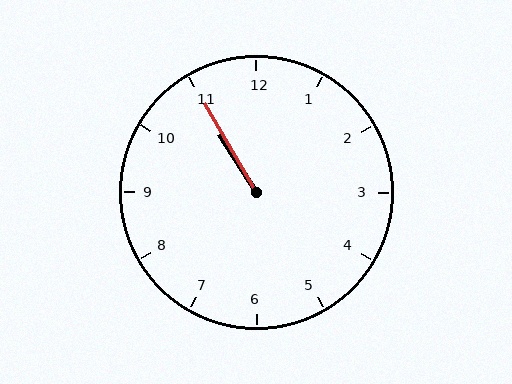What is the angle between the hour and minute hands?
Approximately 2 degrees.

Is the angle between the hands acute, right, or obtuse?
It is acute.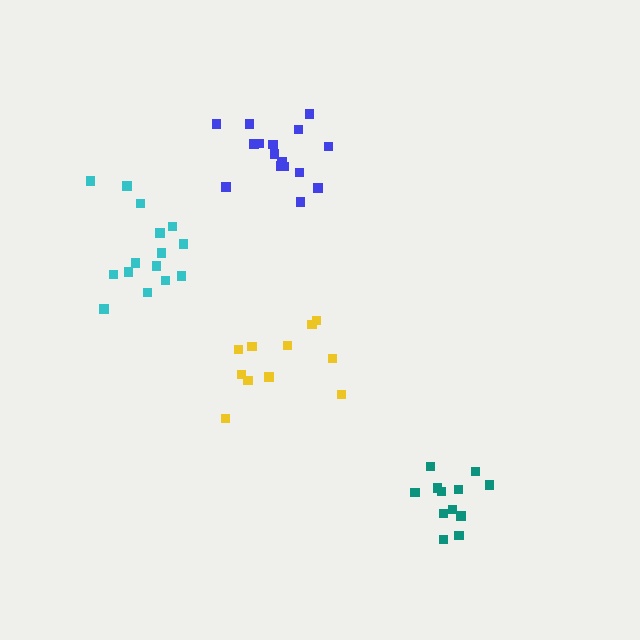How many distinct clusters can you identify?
There are 4 distinct clusters.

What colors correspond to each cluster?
The clusters are colored: cyan, yellow, blue, teal.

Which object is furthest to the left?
The cyan cluster is leftmost.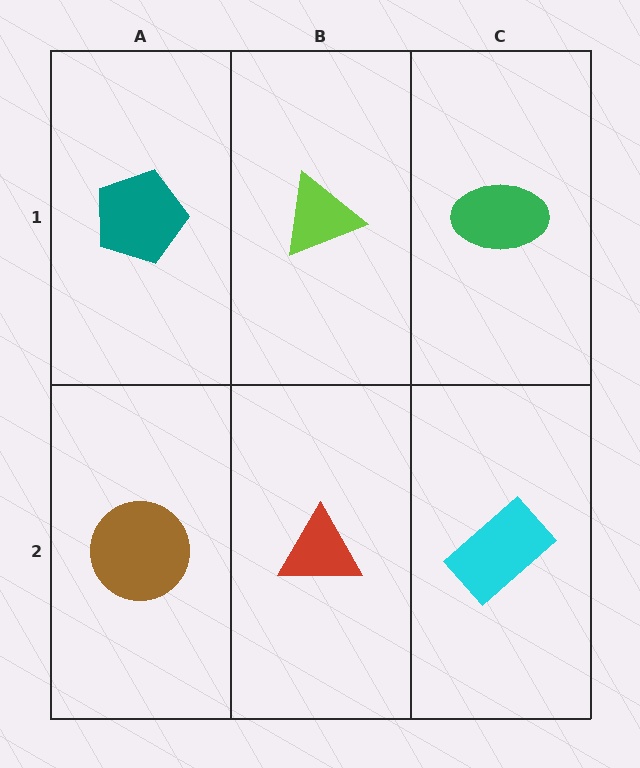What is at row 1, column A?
A teal pentagon.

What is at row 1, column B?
A lime triangle.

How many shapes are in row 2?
3 shapes.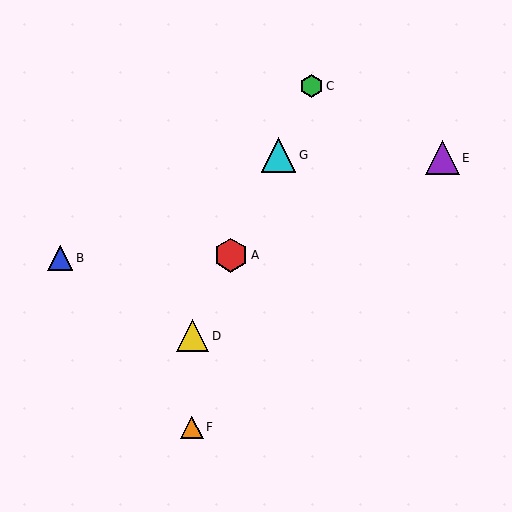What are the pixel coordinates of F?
Object F is at (192, 427).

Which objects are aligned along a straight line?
Objects A, C, D, G are aligned along a straight line.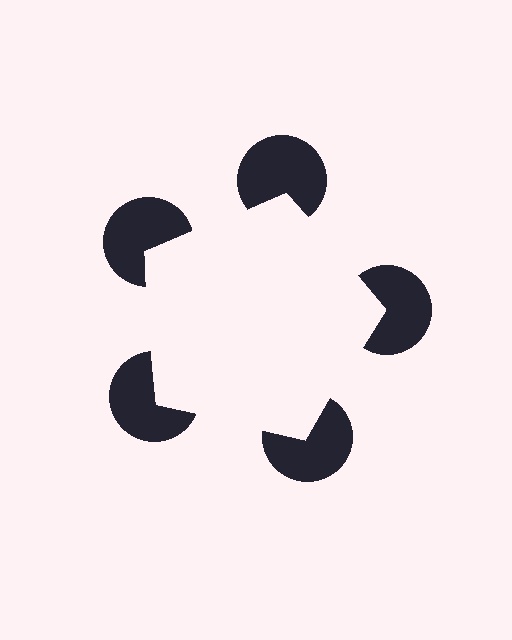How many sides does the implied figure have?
5 sides.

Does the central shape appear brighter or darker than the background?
It typically appears slightly brighter than the background, even though no actual brightness change is drawn.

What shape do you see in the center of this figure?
An illusory pentagon — its edges are inferred from the aligned wedge cuts in the pac-man discs, not physically drawn.